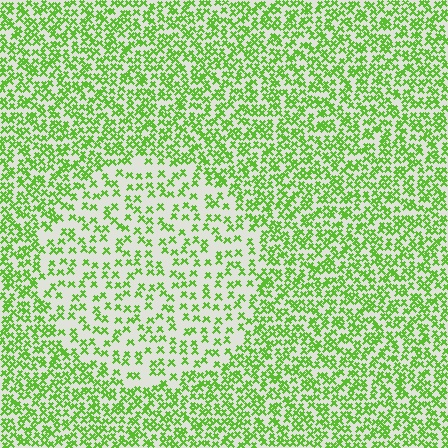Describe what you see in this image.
The image contains small lime elements arranged at two different densities. A circle-shaped region is visible where the elements are less densely packed than the surrounding area.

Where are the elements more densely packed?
The elements are more densely packed outside the circle boundary.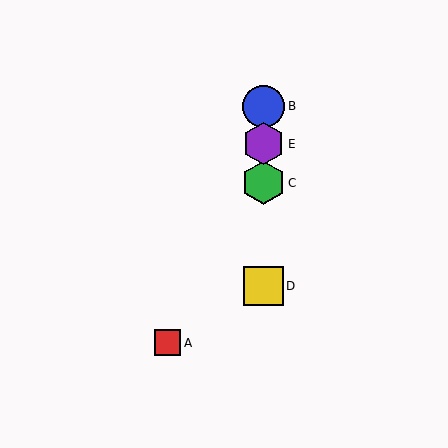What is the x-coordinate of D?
Object D is at x≈264.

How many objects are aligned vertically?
4 objects (B, C, D, E) are aligned vertically.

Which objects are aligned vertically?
Objects B, C, D, E are aligned vertically.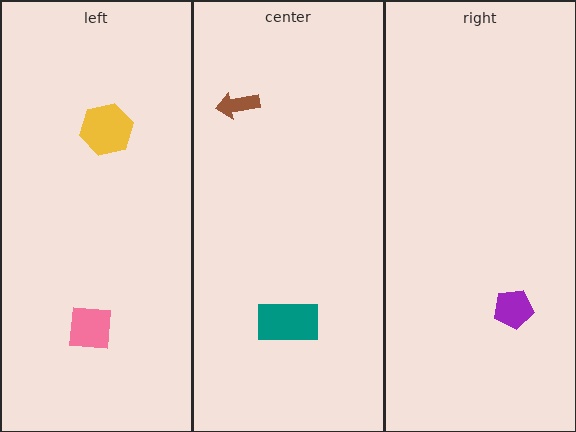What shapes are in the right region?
The purple pentagon.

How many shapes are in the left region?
2.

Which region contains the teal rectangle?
The center region.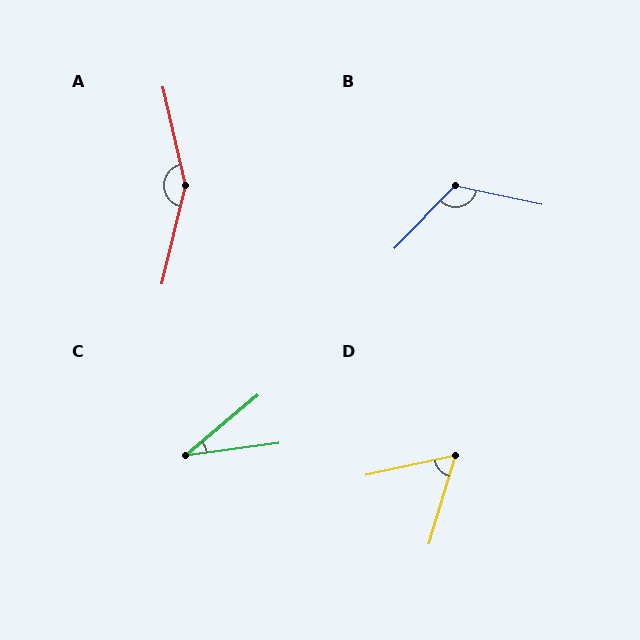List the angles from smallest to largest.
C (33°), D (61°), B (122°), A (154°).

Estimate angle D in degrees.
Approximately 61 degrees.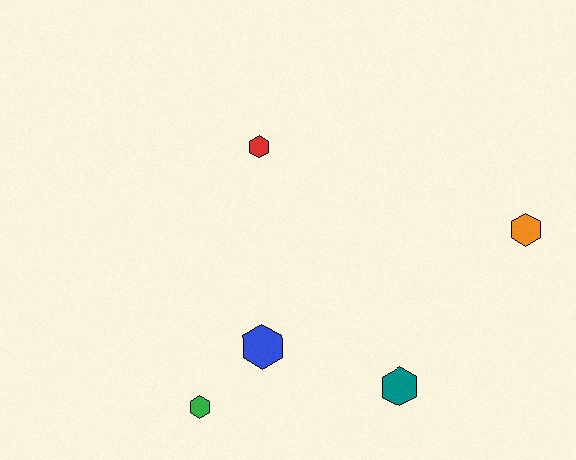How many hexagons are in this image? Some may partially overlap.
There are 5 hexagons.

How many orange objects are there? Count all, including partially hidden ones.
There is 1 orange object.